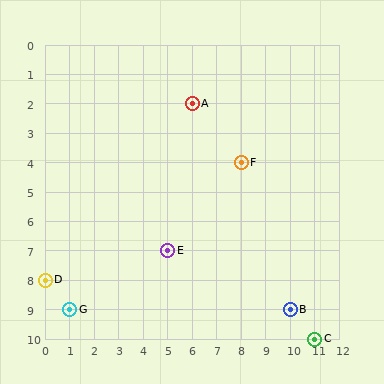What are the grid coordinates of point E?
Point E is at grid coordinates (5, 7).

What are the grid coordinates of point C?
Point C is at grid coordinates (11, 10).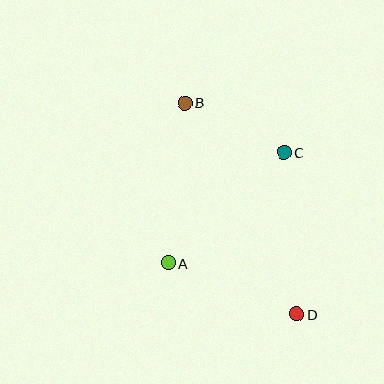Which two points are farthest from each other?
Points B and D are farthest from each other.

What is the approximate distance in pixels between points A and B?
The distance between A and B is approximately 161 pixels.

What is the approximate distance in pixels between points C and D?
The distance between C and D is approximately 162 pixels.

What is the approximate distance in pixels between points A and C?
The distance between A and C is approximately 160 pixels.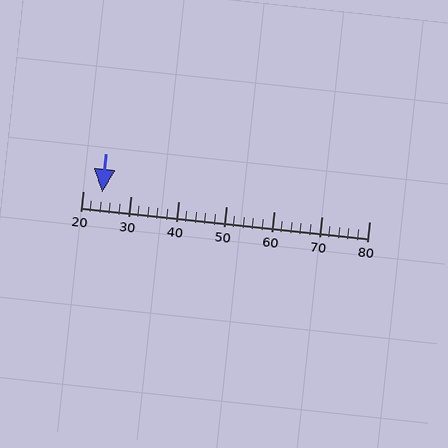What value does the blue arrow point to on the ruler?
The blue arrow points to approximately 24.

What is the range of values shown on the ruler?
The ruler shows values from 20 to 80.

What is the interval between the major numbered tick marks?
The major tick marks are spaced 10 units apart.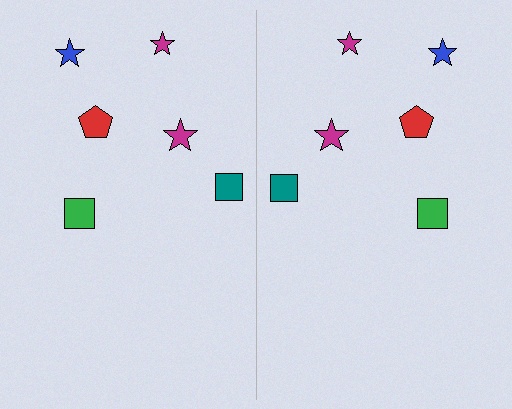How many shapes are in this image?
There are 12 shapes in this image.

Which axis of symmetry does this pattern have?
The pattern has a vertical axis of symmetry running through the center of the image.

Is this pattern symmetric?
Yes, this pattern has bilateral (reflection) symmetry.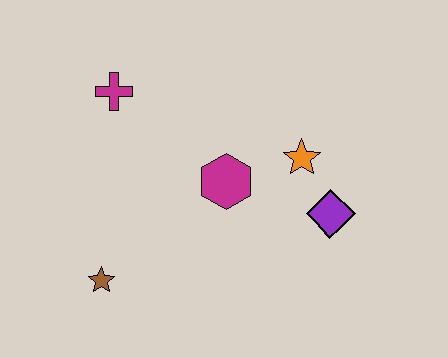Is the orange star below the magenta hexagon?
No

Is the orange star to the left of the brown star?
No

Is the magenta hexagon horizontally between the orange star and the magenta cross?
Yes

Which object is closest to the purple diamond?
The orange star is closest to the purple diamond.